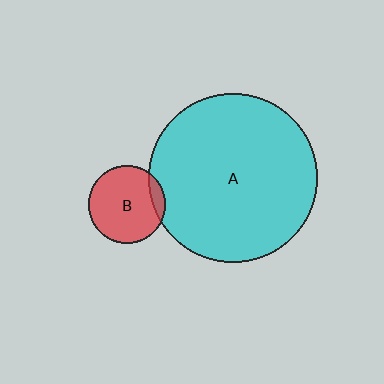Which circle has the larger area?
Circle A (cyan).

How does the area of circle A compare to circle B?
Approximately 4.7 times.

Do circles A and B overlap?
Yes.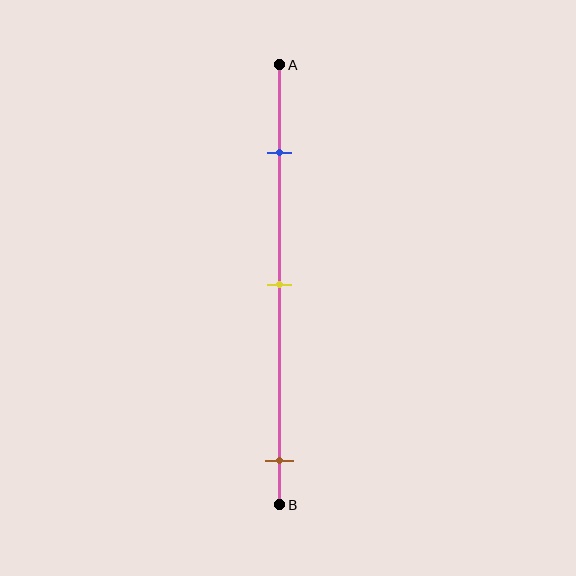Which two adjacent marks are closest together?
The blue and yellow marks are the closest adjacent pair.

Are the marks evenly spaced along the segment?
No, the marks are not evenly spaced.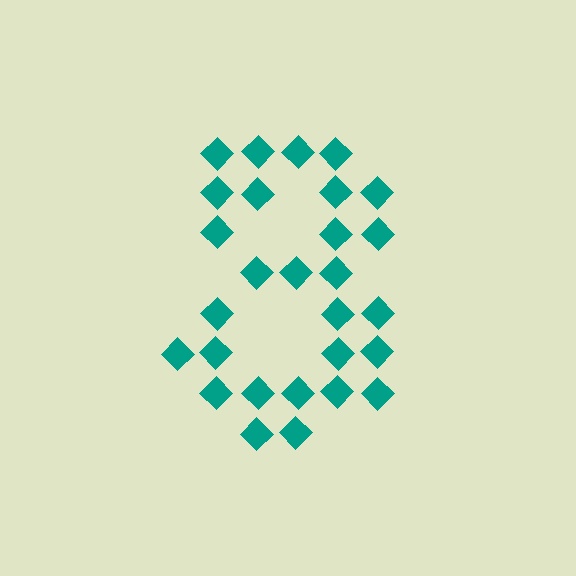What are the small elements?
The small elements are diamonds.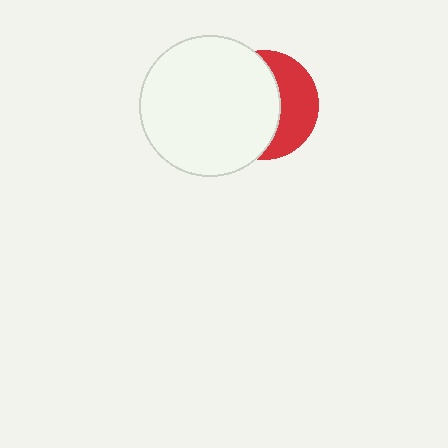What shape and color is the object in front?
The object in front is a white circle.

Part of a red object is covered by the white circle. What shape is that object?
It is a circle.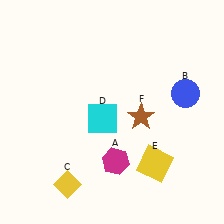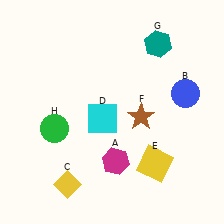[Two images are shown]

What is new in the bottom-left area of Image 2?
A green circle (H) was added in the bottom-left area of Image 2.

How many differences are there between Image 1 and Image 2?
There are 2 differences between the two images.